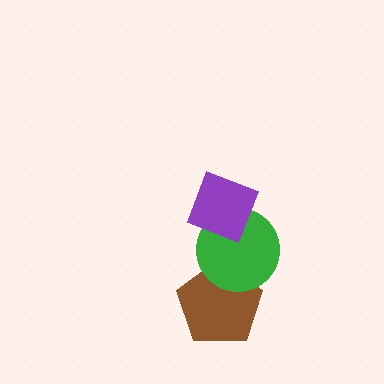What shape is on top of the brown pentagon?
The green circle is on top of the brown pentagon.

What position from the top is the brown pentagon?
The brown pentagon is 3rd from the top.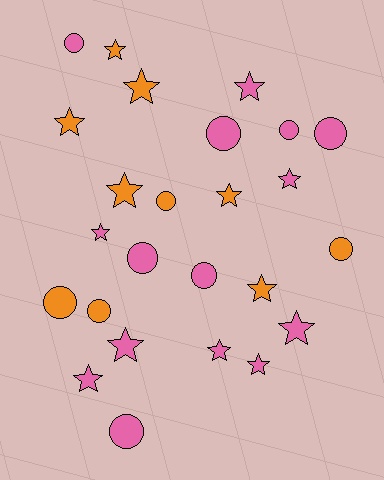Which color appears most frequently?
Pink, with 15 objects.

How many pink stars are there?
There are 8 pink stars.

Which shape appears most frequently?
Star, with 14 objects.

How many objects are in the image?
There are 25 objects.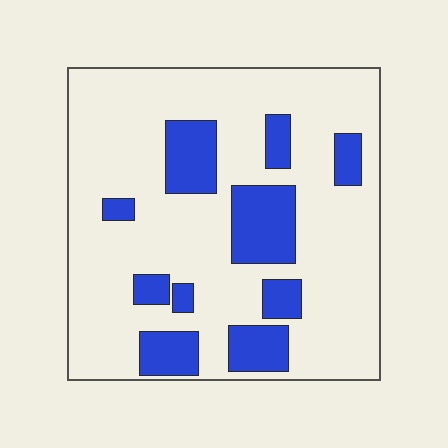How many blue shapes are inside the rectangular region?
10.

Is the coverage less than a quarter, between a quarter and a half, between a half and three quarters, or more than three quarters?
Less than a quarter.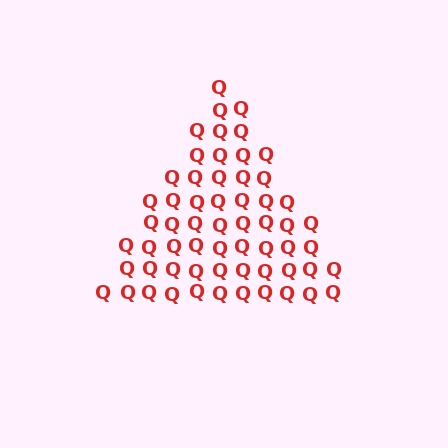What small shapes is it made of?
It is made of small letter Q's.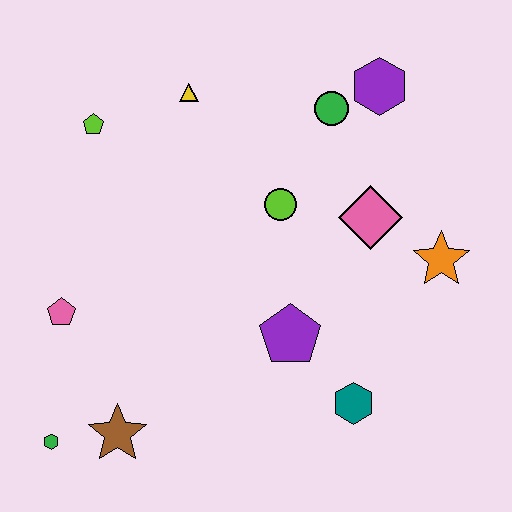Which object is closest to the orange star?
The pink diamond is closest to the orange star.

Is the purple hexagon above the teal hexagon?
Yes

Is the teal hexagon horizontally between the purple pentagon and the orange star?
Yes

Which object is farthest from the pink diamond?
The green hexagon is farthest from the pink diamond.